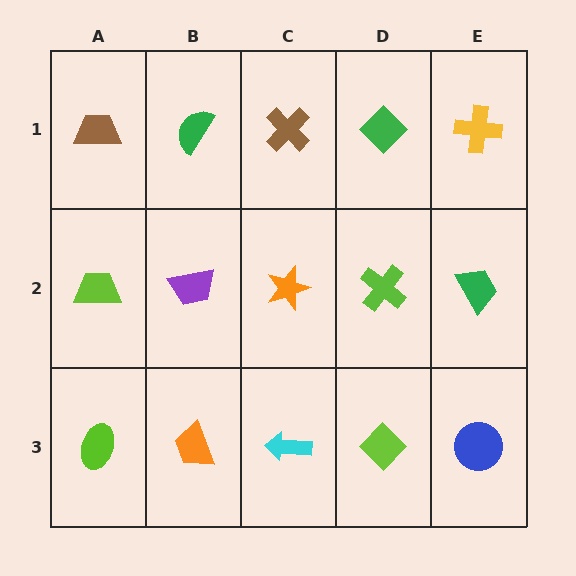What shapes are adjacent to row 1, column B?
A purple trapezoid (row 2, column B), a brown trapezoid (row 1, column A), a brown cross (row 1, column C).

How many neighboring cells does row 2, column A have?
3.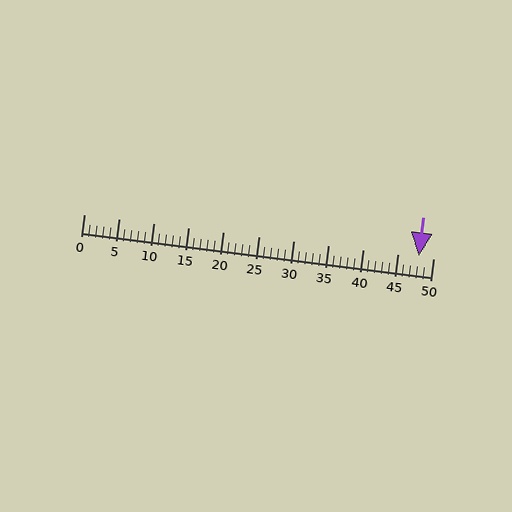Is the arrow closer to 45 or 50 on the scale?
The arrow is closer to 50.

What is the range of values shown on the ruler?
The ruler shows values from 0 to 50.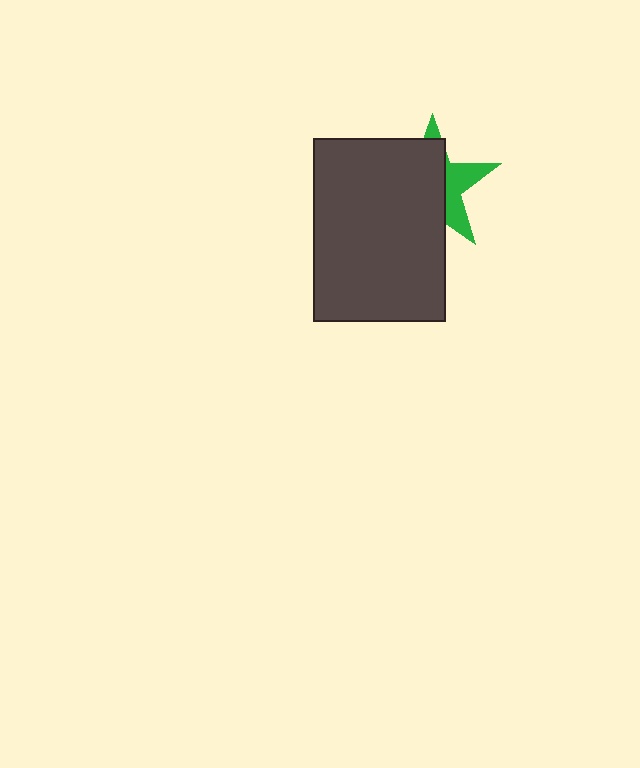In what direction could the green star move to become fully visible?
The green star could move right. That would shift it out from behind the dark gray rectangle entirely.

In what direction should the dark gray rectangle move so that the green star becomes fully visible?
The dark gray rectangle should move left. That is the shortest direction to clear the overlap and leave the green star fully visible.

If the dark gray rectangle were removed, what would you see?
You would see the complete green star.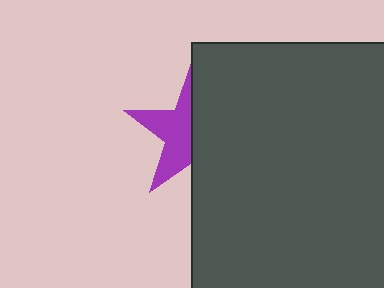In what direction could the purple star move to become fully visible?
The purple star could move left. That would shift it out from behind the dark gray square entirely.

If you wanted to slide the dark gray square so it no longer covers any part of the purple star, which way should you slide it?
Slide it right — that is the most direct way to separate the two shapes.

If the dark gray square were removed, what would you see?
You would see the complete purple star.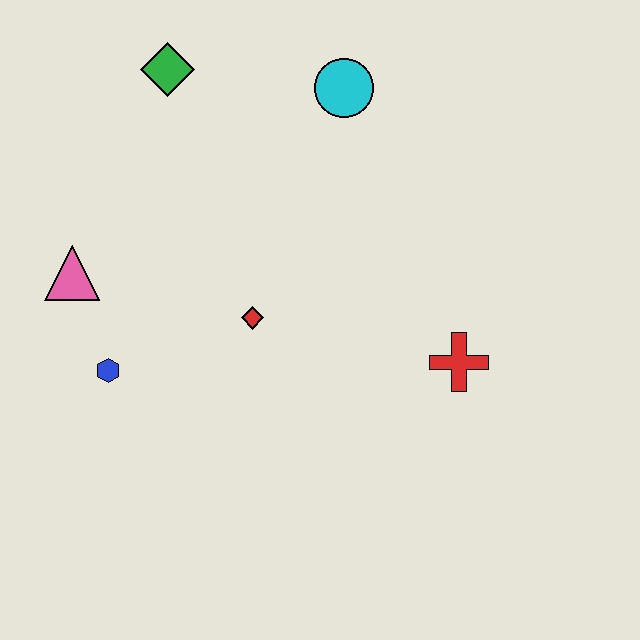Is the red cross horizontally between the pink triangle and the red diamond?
No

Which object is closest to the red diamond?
The blue hexagon is closest to the red diamond.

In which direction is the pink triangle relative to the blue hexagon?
The pink triangle is above the blue hexagon.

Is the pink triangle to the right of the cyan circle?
No